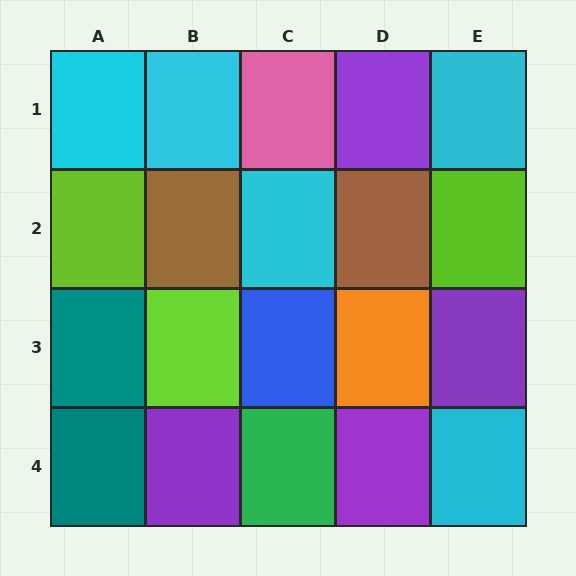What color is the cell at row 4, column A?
Teal.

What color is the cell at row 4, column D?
Purple.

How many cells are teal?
2 cells are teal.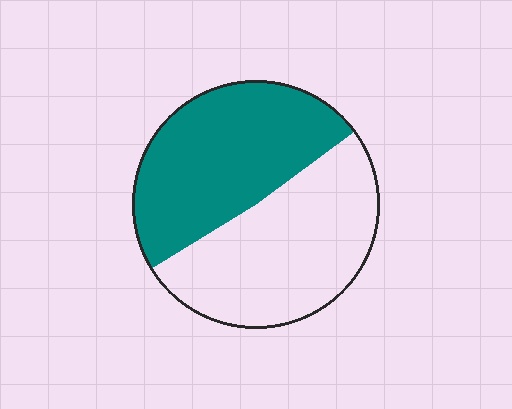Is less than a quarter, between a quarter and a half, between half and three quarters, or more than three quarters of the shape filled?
Between a quarter and a half.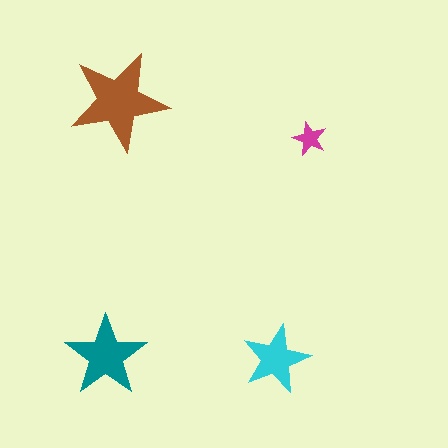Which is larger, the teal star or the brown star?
The brown one.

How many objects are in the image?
There are 4 objects in the image.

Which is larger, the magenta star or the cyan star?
The cyan one.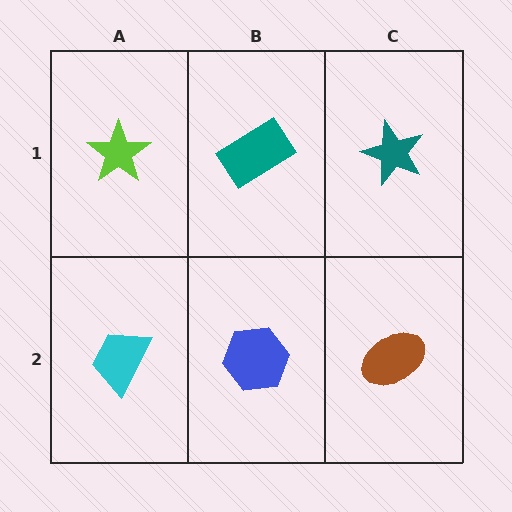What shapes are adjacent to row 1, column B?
A blue hexagon (row 2, column B), a lime star (row 1, column A), a teal star (row 1, column C).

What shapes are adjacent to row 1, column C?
A brown ellipse (row 2, column C), a teal rectangle (row 1, column B).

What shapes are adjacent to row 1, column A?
A cyan trapezoid (row 2, column A), a teal rectangle (row 1, column B).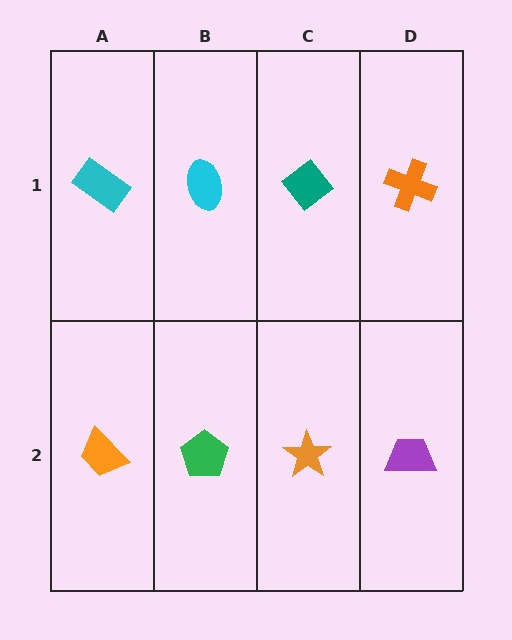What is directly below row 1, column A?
An orange trapezoid.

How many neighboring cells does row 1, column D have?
2.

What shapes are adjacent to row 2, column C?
A teal diamond (row 1, column C), a green pentagon (row 2, column B), a purple trapezoid (row 2, column D).